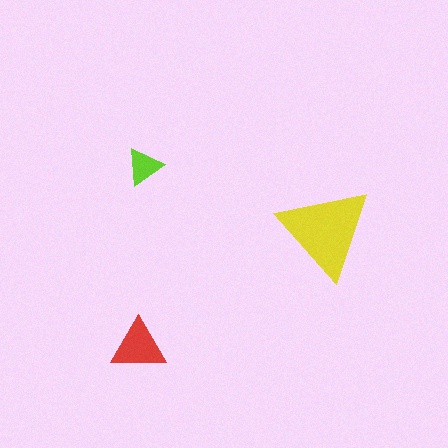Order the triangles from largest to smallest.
the yellow one, the red one, the lime one.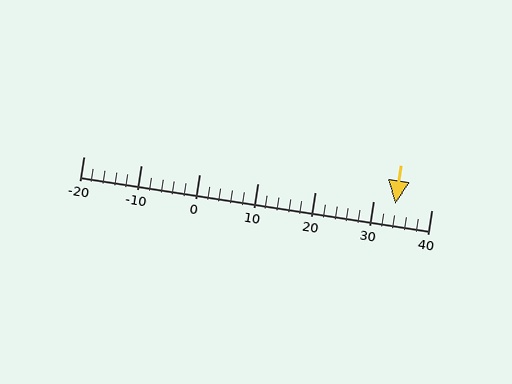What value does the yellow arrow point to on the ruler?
The yellow arrow points to approximately 34.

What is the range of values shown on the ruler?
The ruler shows values from -20 to 40.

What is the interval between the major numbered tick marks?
The major tick marks are spaced 10 units apart.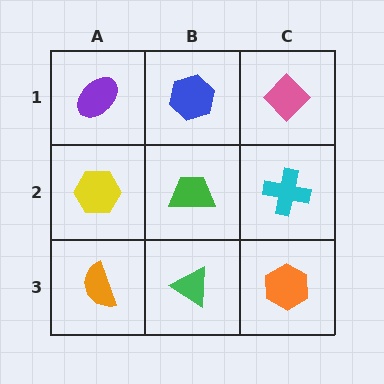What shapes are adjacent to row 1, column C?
A cyan cross (row 2, column C), a blue hexagon (row 1, column B).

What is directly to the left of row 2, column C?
A green trapezoid.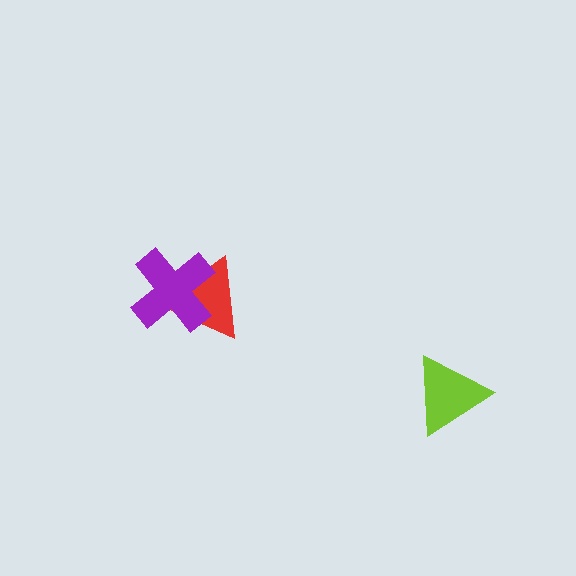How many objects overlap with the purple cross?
1 object overlaps with the purple cross.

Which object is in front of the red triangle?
The purple cross is in front of the red triangle.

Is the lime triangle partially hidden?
No, no other shape covers it.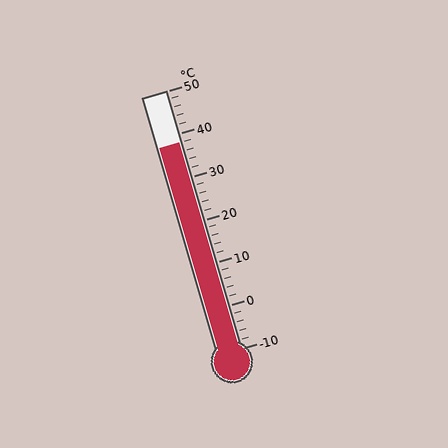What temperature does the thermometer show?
The thermometer shows approximately 38°C.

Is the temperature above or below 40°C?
The temperature is below 40°C.